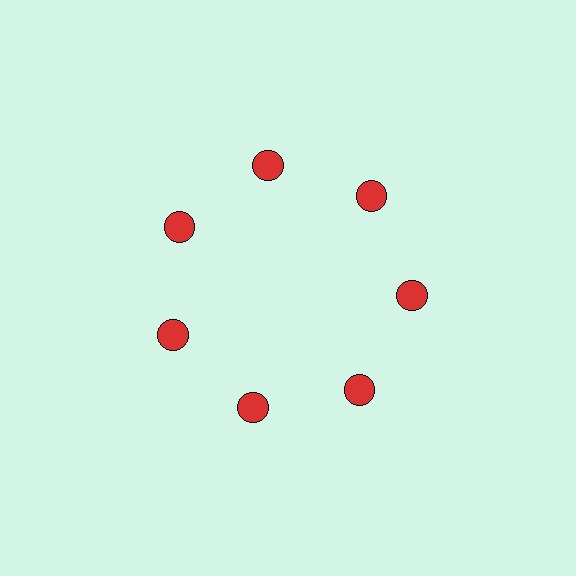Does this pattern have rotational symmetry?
Yes, this pattern has 7-fold rotational symmetry. It looks the same after rotating 51 degrees around the center.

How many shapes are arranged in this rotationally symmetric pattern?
There are 7 shapes, arranged in 7 groups of 1.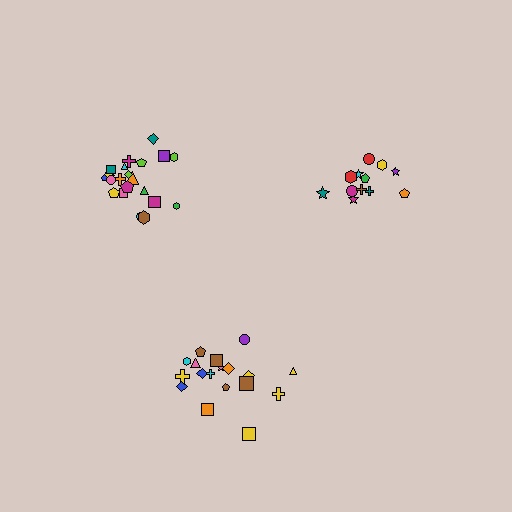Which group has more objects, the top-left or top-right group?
The top-left group.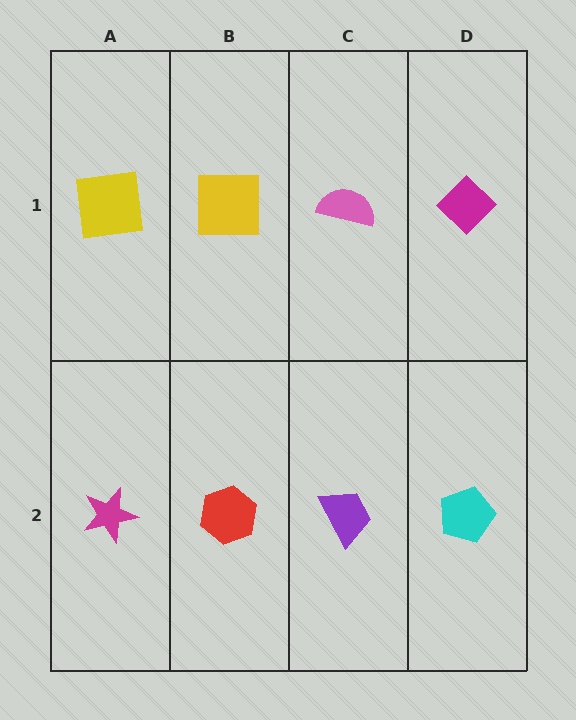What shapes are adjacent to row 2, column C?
A pink semicircle (row 1, column C), a red hexagon (row 2, column B), a cyan pentagon (row 2, column D).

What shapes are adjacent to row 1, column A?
A magenta star (row 2, column A), a yellow square (row 1, column B).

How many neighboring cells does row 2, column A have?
2.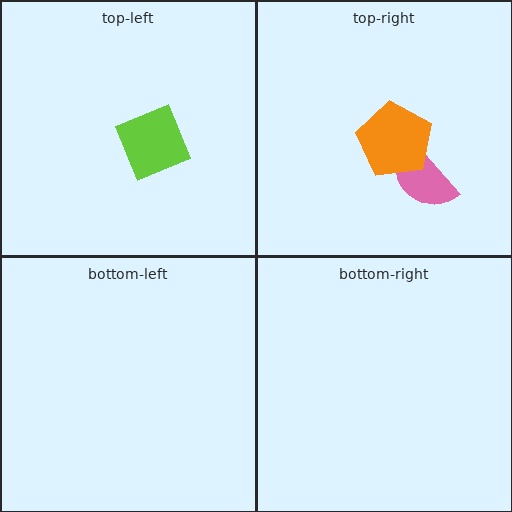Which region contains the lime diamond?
The top-left region.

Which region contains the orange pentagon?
The top-right region.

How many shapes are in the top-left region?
1.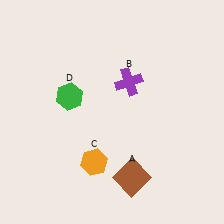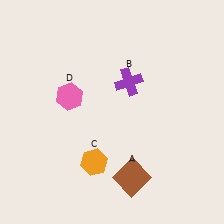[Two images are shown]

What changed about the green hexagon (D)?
In Image 1, D is green. In Image 2, it changed to pink.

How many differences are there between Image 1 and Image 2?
There is 1 difference between the two images.